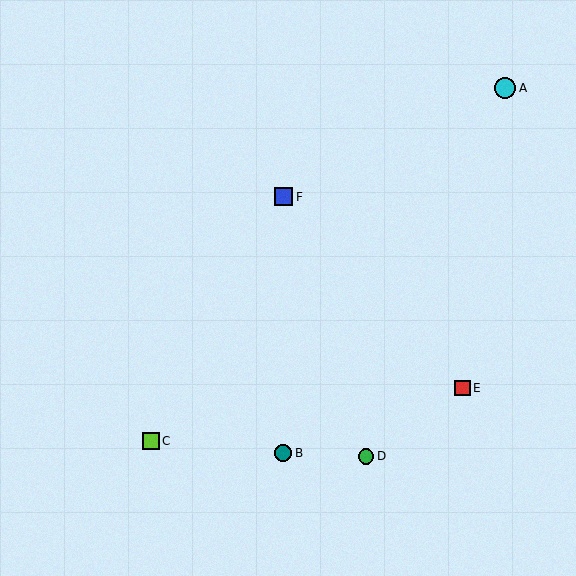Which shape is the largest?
The cyan circle (labeled A) is the largest.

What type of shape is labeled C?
Shape C is a lime square.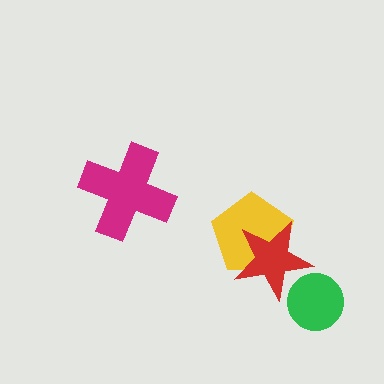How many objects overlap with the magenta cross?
0 objects overlap with the magenta cross.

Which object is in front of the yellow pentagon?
The red star is in front of the yellow pentagon.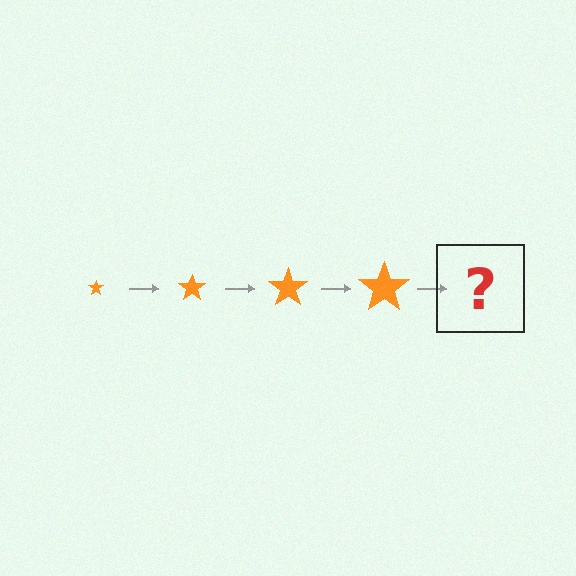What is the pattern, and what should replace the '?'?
The pattern is that the star gets progressively larger each step. The '?' should be an orange star, larger than the previous one.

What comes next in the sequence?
The next element should be an orange star, larger than the previous one.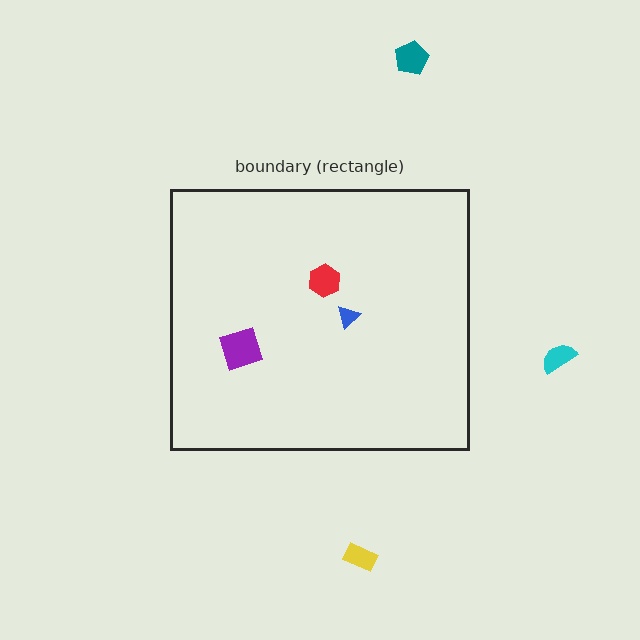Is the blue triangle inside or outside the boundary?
Inside.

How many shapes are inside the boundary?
3 inside, 3 outside.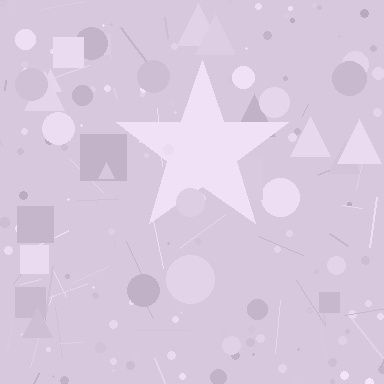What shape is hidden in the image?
A star is hidden in the image.